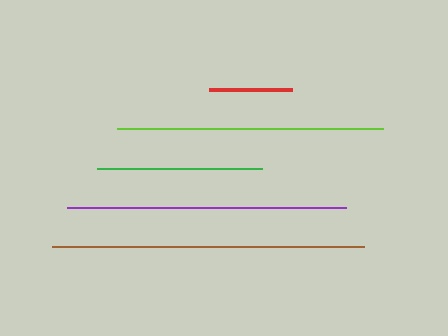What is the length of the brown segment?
The brown segment is approximately 312 pixels long.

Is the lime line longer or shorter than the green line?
The lime line is longer than the green line.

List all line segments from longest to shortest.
From longest to shortest: brown, purple, lime, green, red.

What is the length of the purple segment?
The purple segment is approximately 279 pixels long.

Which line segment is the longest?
The brown line is the longest at approximately 312 pixels.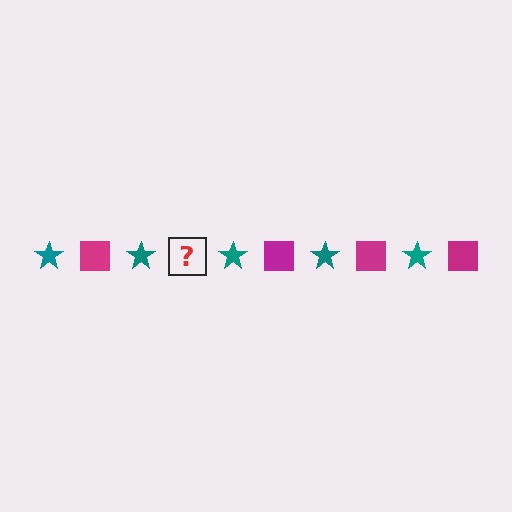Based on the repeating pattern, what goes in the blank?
The blank should be a magenta square.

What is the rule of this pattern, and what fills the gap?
The rule is that the pattern alternates between teal star and magenta square. The gap should be filled with a magenta square.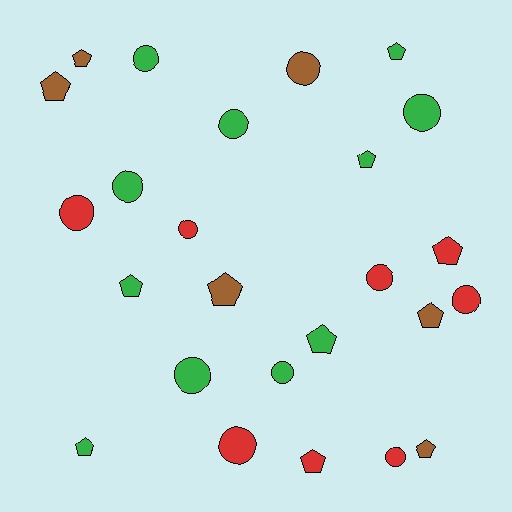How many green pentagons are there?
There are 5 green pentagons.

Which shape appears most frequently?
Circle, with 13 objects.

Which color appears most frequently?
Green, with 11 objects.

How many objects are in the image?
There are 25 objects.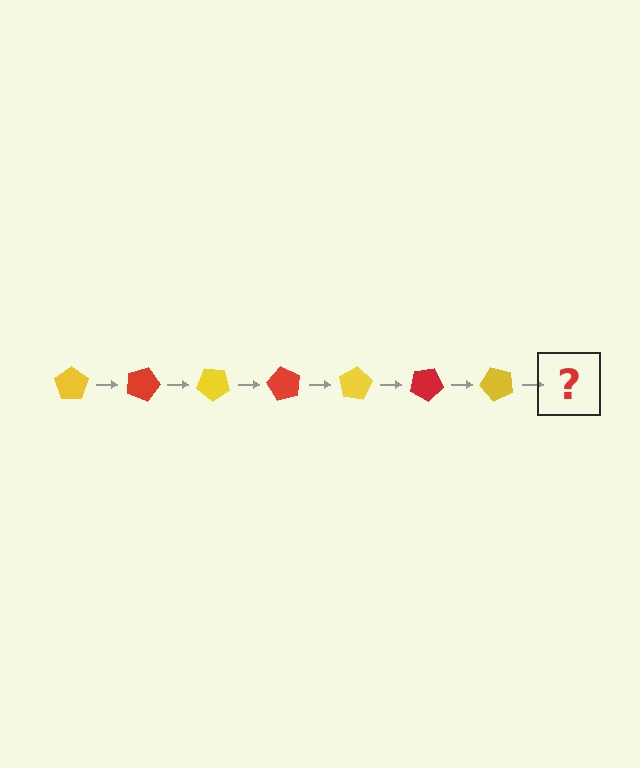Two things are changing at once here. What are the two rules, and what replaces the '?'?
The two rules are that it rotates 20 degrees each step and the color cycles through yellow and red. The '?' should be a red pentagon, rotated 140 degrees from the start.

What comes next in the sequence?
The next element should be a red pentagon, rotated 140 degrees from the start.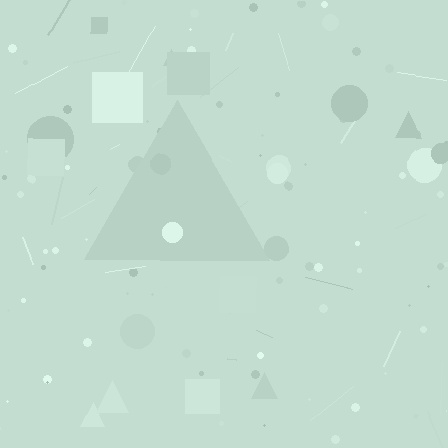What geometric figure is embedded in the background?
A triangle is embedded in the background.